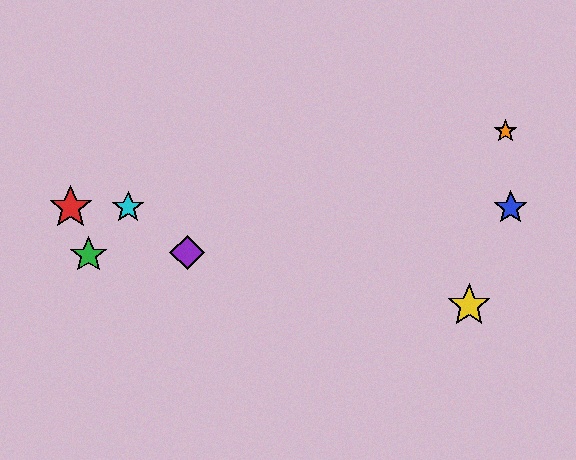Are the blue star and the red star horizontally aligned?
Yes, both are at y≈208.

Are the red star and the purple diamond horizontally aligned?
No, the red star is at y≈208 and the purple diamond is at y≈253.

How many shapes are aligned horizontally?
3 shapes (the red star, the blue star, the cyan star) are aligned horizontally.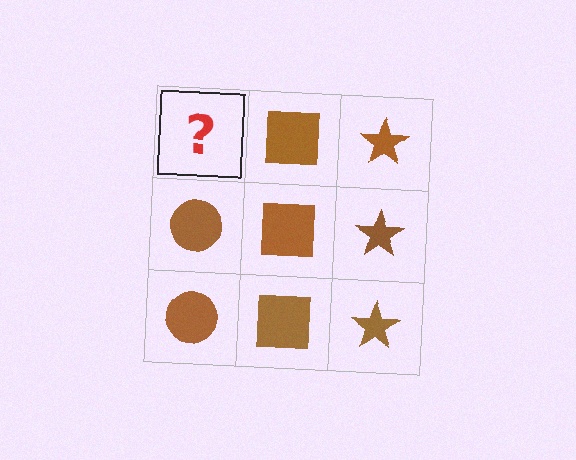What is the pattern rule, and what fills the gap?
The rule is that each column has a consistent shape. The gap should be filled with a brown circle.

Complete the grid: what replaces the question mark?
The question mark should be replaced with a brown circle.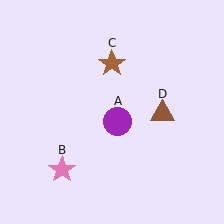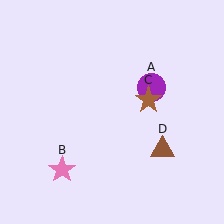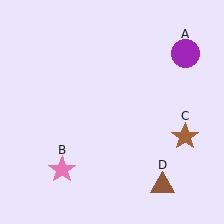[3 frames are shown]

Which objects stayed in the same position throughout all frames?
Pink star (object B) remained stationary.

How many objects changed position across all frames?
3 objects changed position: purple circle (object A), brown star (object C), brown triangle (object D).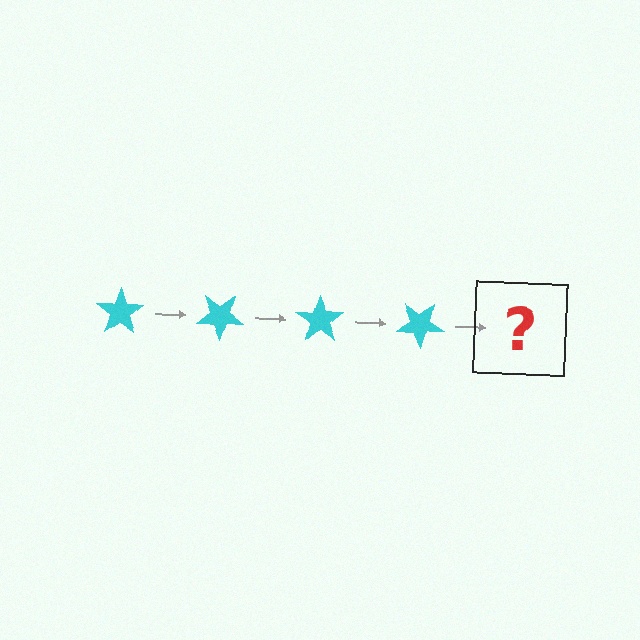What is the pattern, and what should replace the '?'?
The pattern is that the star rotates 35 degrees each step. The '?' should be a cyan star rotated 140 degrees.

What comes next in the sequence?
The next element should be a cyan star rotated 140 degrees.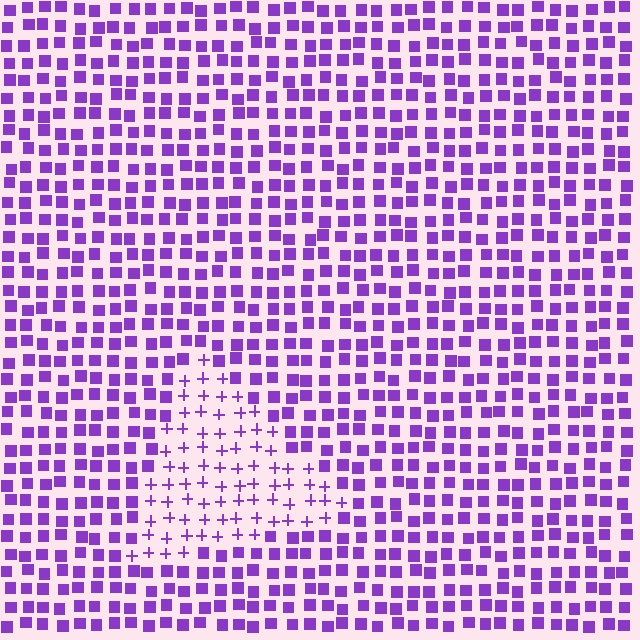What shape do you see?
I see a triangle.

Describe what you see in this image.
The image is filled with small purple elements arranged in a uniform grid. A triangle-shaped region contains plus signs, while the surrounding area contains squares. The boundary is defined purely by the change in element shape.